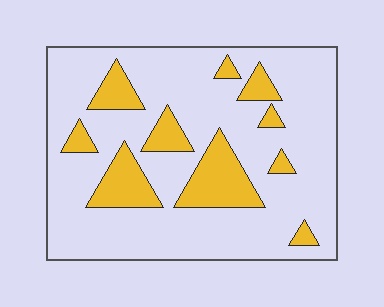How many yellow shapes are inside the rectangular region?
10.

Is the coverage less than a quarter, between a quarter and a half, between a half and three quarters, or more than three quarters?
Less than a quarter.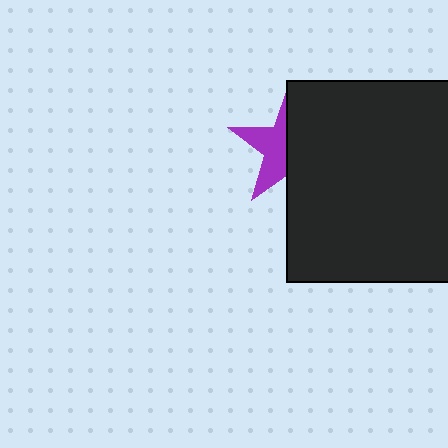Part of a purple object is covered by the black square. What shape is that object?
It is a star.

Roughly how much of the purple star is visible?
A small part of it is visible (roughly 43%).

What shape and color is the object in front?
The object in front is a black square.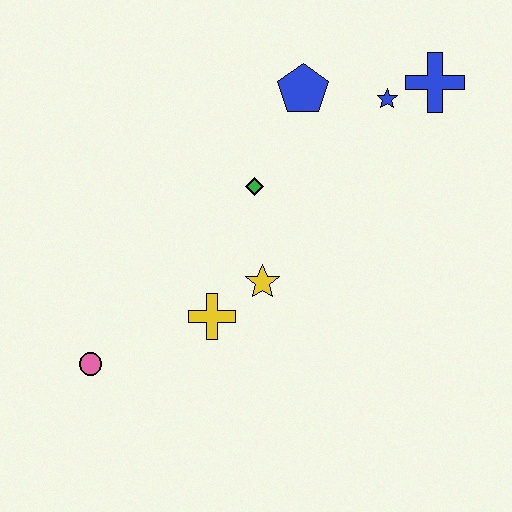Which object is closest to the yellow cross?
The yellow star is closest to the yellow cross.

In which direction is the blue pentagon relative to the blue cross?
The blue pentagon is to the left of the blue cross.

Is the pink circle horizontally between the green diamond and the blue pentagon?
No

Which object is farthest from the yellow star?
The blue cross is farthest from the yellow star.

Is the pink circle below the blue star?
Yes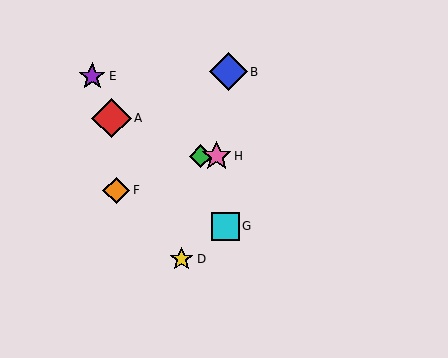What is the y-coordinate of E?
Object E is at y≈76.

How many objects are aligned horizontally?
2 objects (C, H) are aligned horizontally.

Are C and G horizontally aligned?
No, C is at y≈156 and G is at y≈226.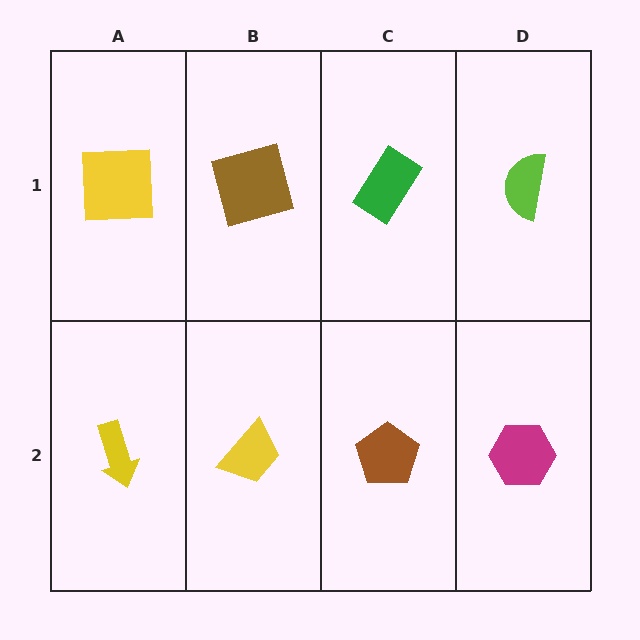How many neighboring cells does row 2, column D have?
2.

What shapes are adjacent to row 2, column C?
A green rectangle (row 1, column C), a yellow trapezoid (row 2, column B), a magenta hexagon (row 2, column D).